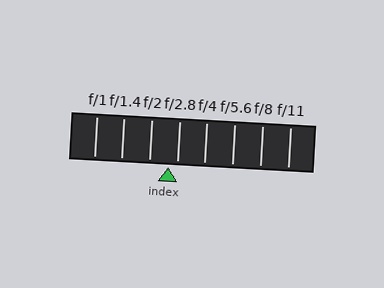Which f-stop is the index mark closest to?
The index mark is closest to f/2.8.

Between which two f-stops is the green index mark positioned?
The index mark is between f/2 and f/2.8.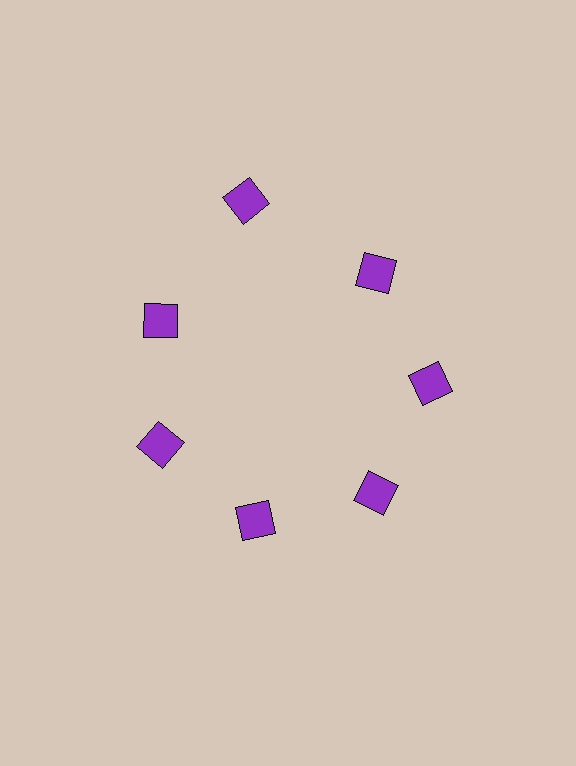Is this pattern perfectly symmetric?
No. The 7 purple squares are arranged in a ring, but one element near the 12 o'clock position is pushed outward from the center, breaking the 7-fold rotational symmetry.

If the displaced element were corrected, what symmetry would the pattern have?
It would have 7-fold rotational symmetry — the pattern would map onto itself every 51 degrees.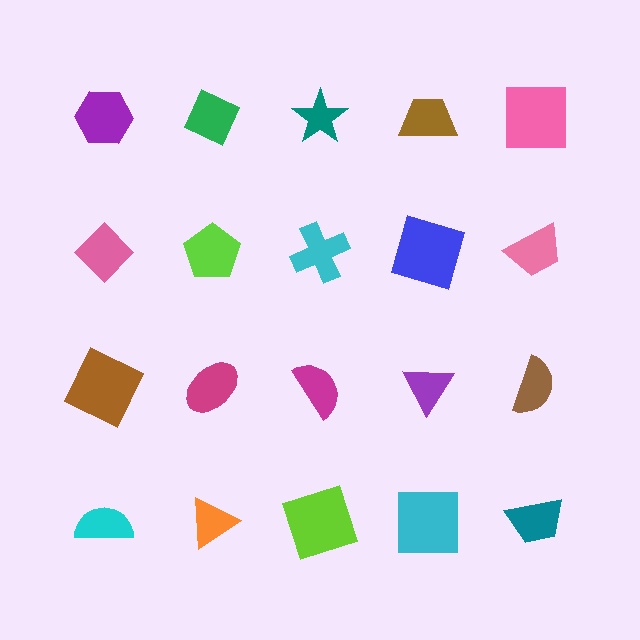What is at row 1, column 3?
A teal star.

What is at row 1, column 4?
A brown trapezoid.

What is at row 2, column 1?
A pink diamond.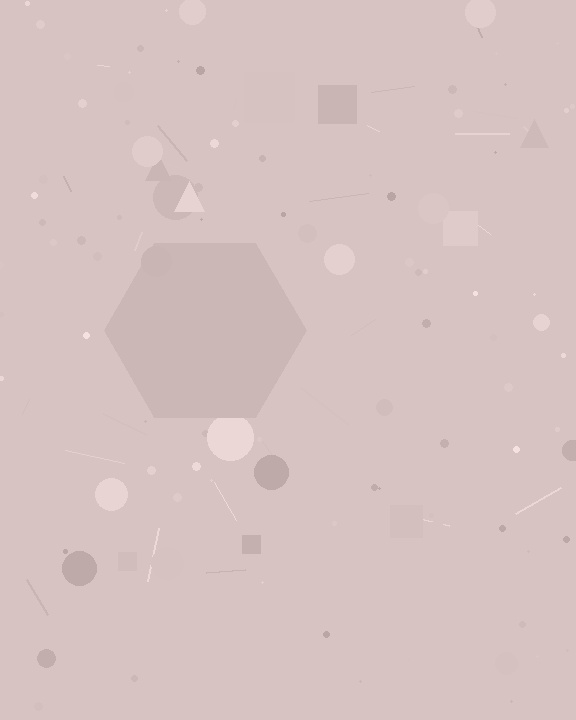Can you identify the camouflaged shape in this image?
The camouflaged shape is a hexagon.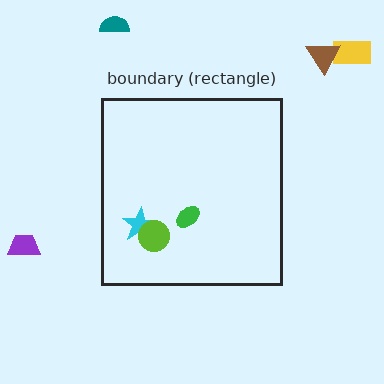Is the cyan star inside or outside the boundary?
Inside.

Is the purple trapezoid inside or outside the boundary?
Outside.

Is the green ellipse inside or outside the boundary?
Inside.